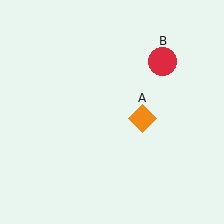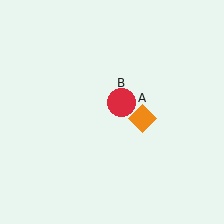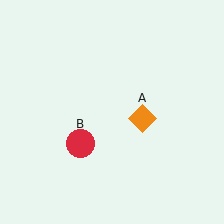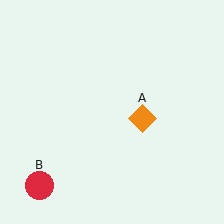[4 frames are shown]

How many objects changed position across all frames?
1 object changed position: red circle (object B).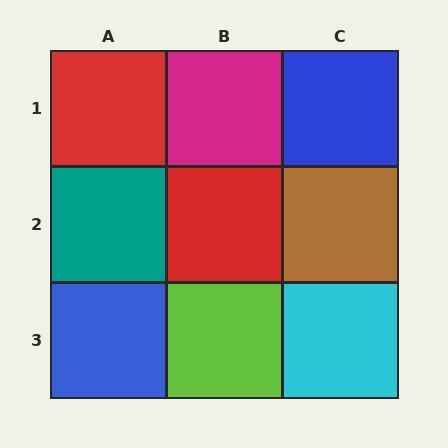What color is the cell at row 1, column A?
Red.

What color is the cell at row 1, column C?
Blue.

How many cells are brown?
1 cell is brown.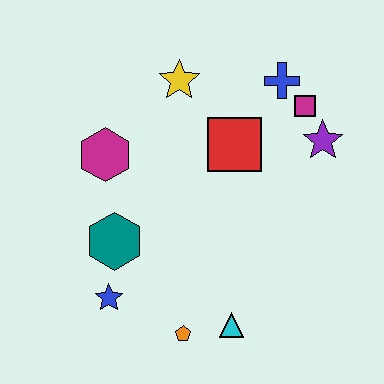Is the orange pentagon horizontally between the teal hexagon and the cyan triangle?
Yes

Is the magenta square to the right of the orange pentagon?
Yes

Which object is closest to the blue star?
The teal hexagon is closest to the blue star.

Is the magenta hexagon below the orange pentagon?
No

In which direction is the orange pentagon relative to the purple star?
The orange pentagon is below the purple star.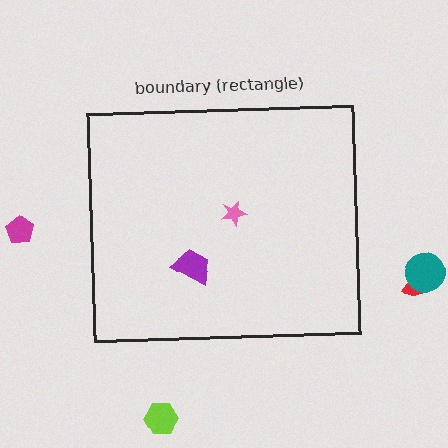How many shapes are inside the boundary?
2 inside, 4 outside.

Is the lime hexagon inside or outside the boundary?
Outside.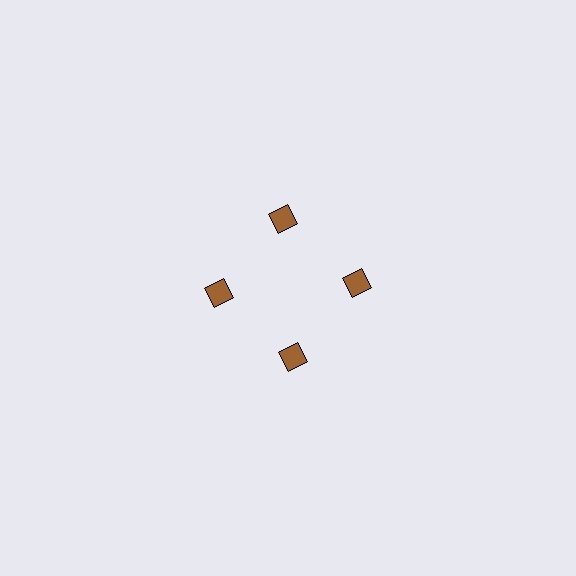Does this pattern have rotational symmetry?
Yes, this pattern has 4-fold rotational symmetry. It looks the same after rotating 90 degrees around the center.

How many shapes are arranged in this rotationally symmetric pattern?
There are 4 shapes, arranged in 4 groups of 1.